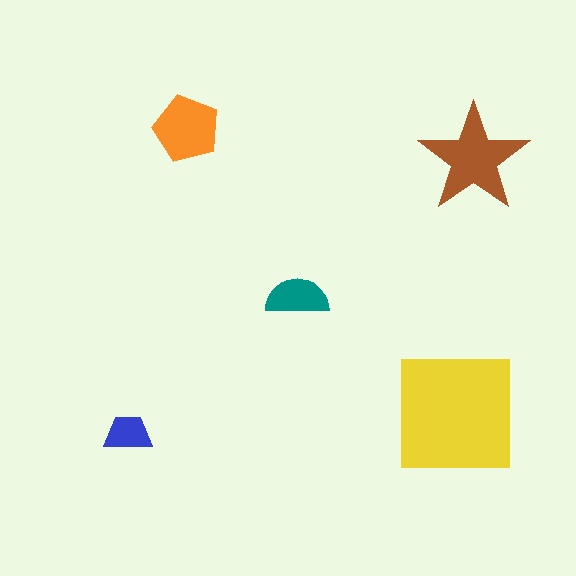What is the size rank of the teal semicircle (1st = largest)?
4th.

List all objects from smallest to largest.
The blue trapezoid, the teal semicircle, the orange pentagon, the brown star, the yellow square.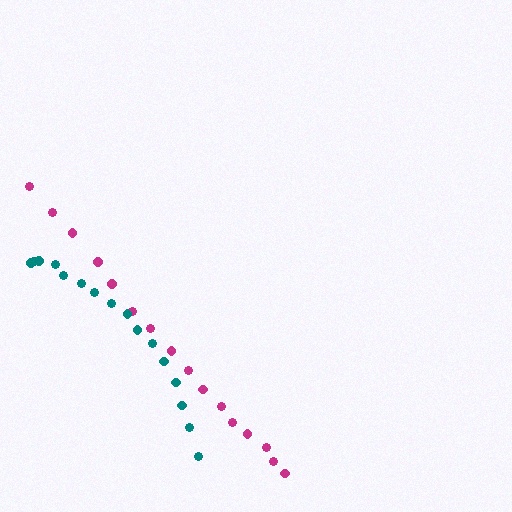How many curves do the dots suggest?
There are 2 distinct paths.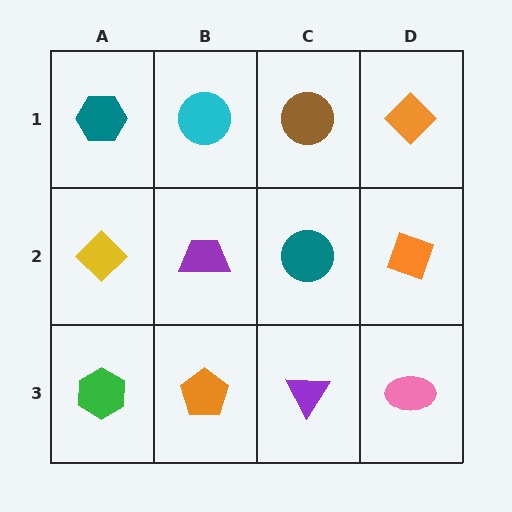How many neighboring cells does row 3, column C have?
3.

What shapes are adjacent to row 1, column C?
A teal circle (row 2, column C), a cyan circle (row 1, column B), an orange diamond (row 1, column D).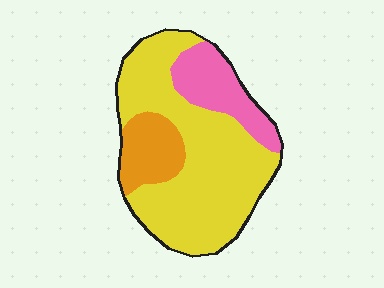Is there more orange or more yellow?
Yellow.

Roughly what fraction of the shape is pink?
Pink covers 19% of the shape.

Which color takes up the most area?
Yellow, at roughly 65%.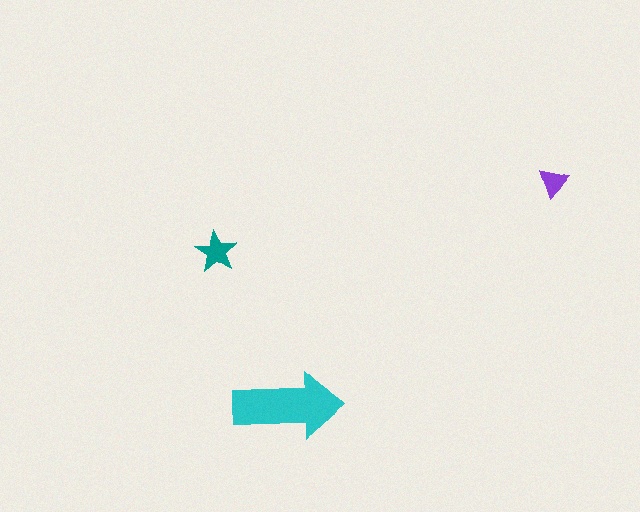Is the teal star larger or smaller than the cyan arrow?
Smaller.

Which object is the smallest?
The purple triangle.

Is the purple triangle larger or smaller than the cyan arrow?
Smaller.